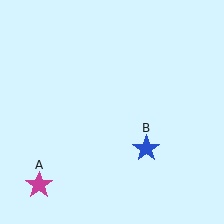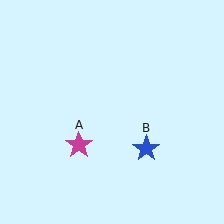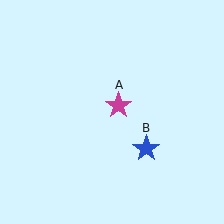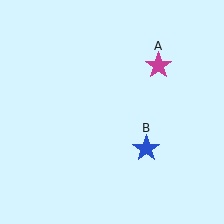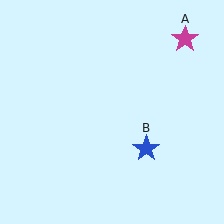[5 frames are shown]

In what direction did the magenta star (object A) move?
The magenta star (object A) moved up and to the right.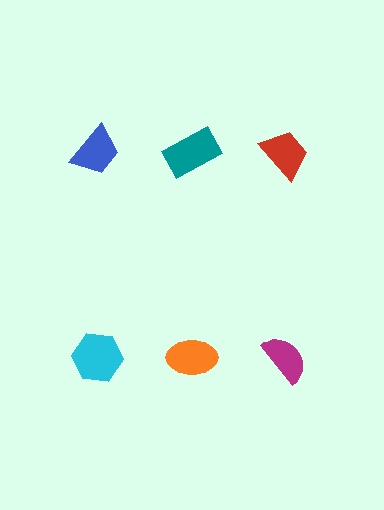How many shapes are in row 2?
3 shapes.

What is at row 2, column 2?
An orange ellipse.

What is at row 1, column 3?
A red trapezoid.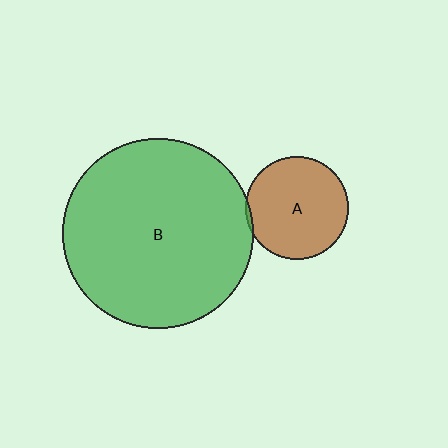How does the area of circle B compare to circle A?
Approximately 3.4 times.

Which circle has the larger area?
Circle B (green).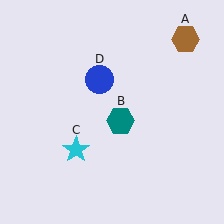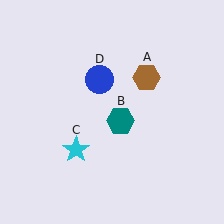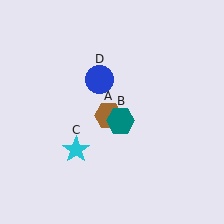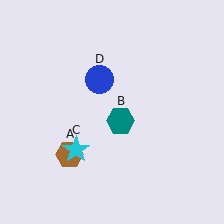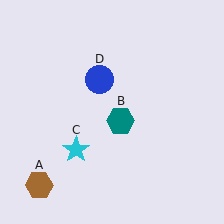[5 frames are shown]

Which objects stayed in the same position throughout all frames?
Teal hexagon (object B) and cyan star (object C) and blue circle (object D) remained stationary.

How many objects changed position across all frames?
1 object changed position: brown hexagon (object A).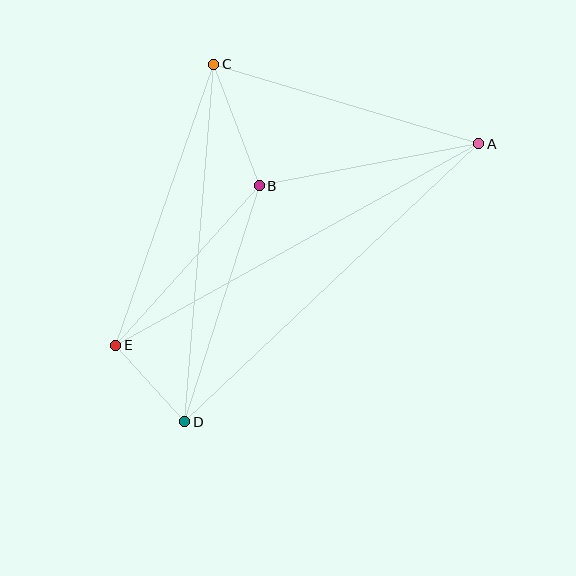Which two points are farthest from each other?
Points A and E are farthest from each other.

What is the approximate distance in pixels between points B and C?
The distance between B and C is approximately 130 pixels.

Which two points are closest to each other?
Points D and E are closest to each other.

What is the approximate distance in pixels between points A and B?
The distance between A and B is approximately 223 pixels.